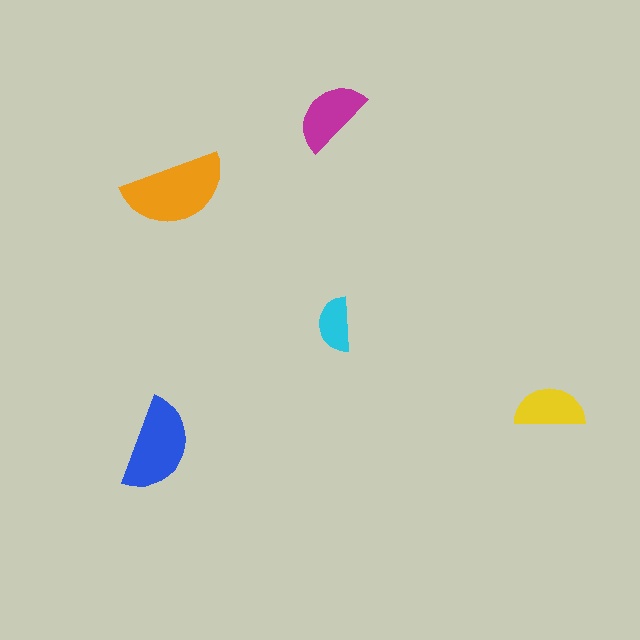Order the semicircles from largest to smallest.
the orange one, the blue one, the magenta one, the yellow one, the cyan one.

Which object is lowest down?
The blue semicircle is bottommost.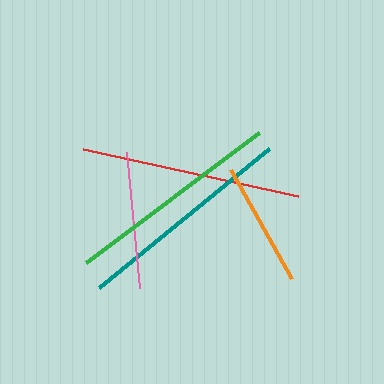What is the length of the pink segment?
The pink segment is approximately 136 pixels long.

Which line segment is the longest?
The red line is the longest at approximately 220 pixels.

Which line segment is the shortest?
The orange line is the shortest at approximately 126 pixels.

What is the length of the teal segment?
The teal segment is approximately 220 pixels long.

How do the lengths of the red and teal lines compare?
The red and teal lines are approximately the same length.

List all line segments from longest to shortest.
From longest to shortest: red, teal, green, pink, orange.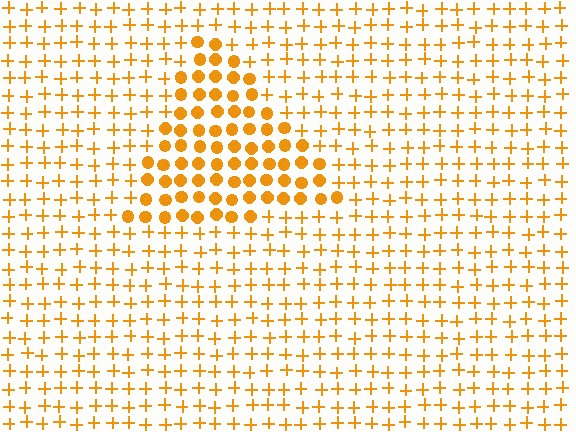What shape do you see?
I see a triangle.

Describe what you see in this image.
The image is filled with small orange elements arranged in a uniform grid. A triangle-shaped region contains circles, while the surrounding area contains plus signs. The boundary is defined purely by the change in element shape.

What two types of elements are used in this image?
The image uses circles inside the triangle region and plus signs outside it.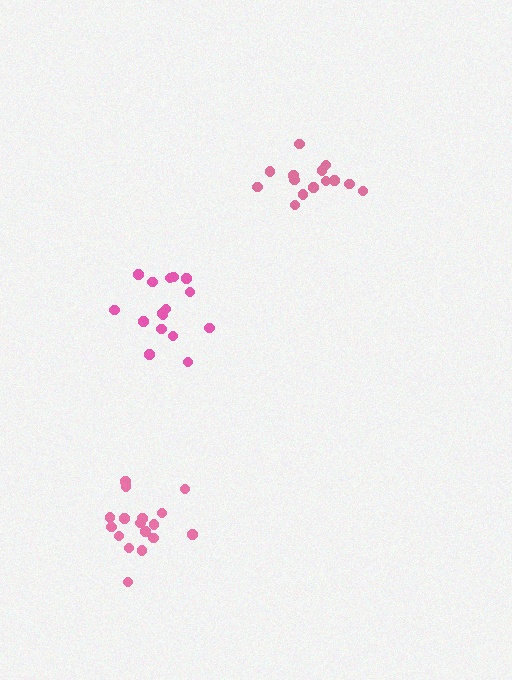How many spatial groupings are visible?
There are 3 spatial groupings.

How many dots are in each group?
Group 1: 16 dots, Group 2: 14 dots, Group 3: 17 dots (47 total).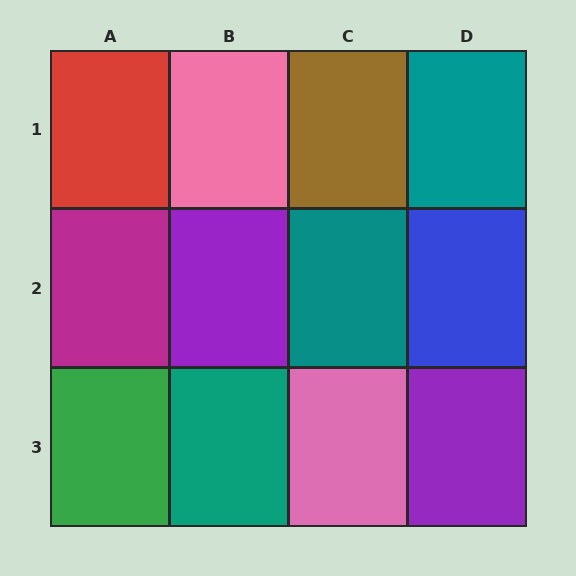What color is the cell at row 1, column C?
Brown.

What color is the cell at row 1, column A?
Red.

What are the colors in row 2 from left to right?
Magenta, purple, teal, blue.